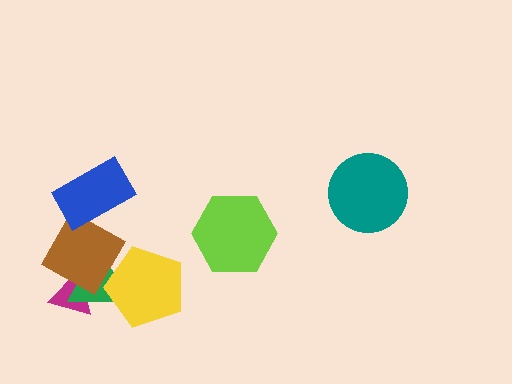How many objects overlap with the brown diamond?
4 objects overlap with the brown diamond.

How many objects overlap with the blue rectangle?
1 object overlaps with the blue rectangle.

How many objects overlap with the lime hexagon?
0 objects overlap with the lime hexagon.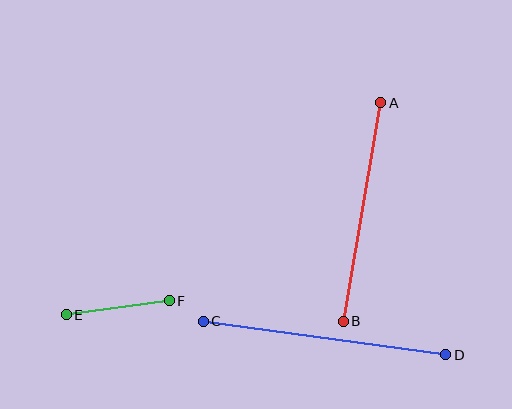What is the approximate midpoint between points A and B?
The midpoint is at approximately (362, 212) pixels.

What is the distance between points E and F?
The distance is approximately 103 pixels.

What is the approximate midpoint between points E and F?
The midpoint is at approximately (118, 308) pixels.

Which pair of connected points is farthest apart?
Points C and D are farthest apart.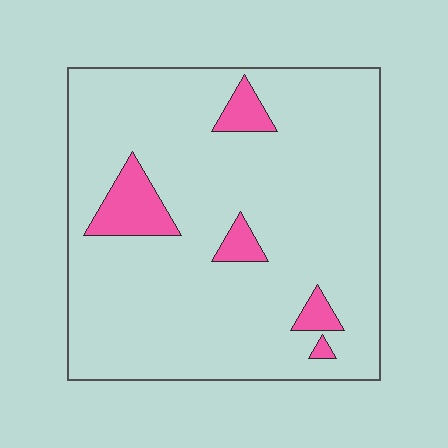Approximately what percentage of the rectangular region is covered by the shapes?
Approximately 10%.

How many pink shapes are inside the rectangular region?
5.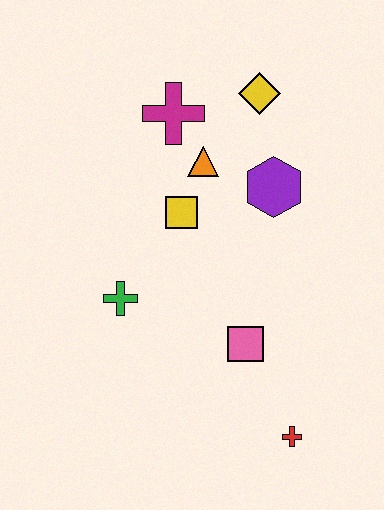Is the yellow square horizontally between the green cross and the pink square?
Yes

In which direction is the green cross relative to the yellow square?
The green cross is below the yellow square.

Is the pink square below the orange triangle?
Yes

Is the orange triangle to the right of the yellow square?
Yes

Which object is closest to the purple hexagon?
The orange triangle is closest to the purple hexagon.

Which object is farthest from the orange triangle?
The red cross is farthest from the orange triangle.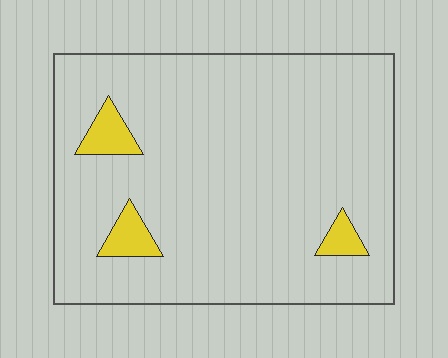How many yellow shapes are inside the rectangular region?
3.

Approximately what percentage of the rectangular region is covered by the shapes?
Approximately 5%.